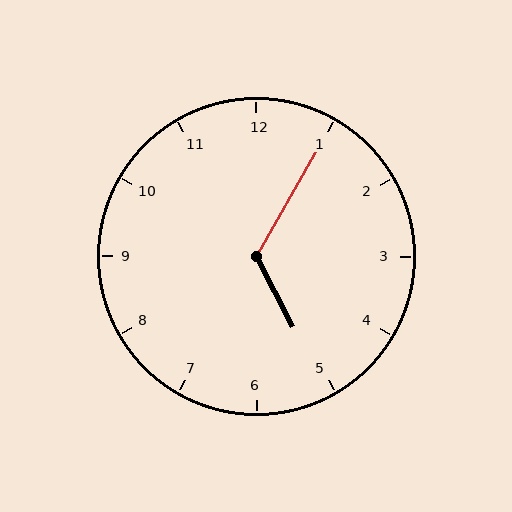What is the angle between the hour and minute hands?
Approximately 122 degrees.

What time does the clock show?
5:05.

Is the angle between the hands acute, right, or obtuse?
It is obtuse.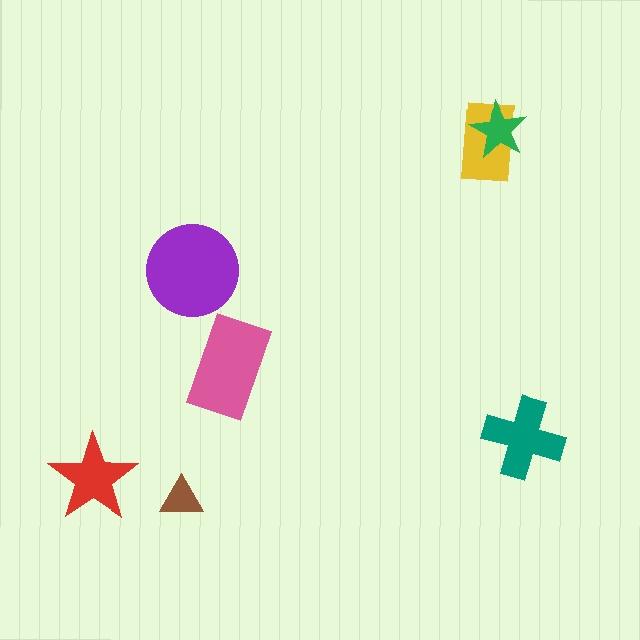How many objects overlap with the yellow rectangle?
1 object overlaps with the yellow rectangle.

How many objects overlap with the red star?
0 objects overlap with the red star.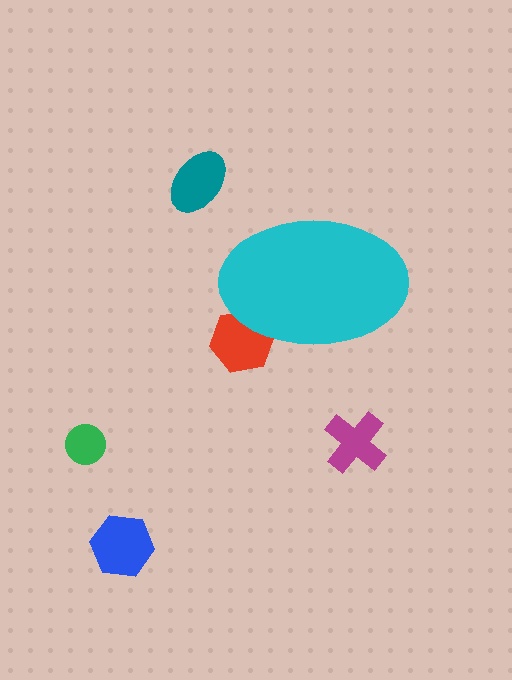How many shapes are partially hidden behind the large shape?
1 shape is partially hidden.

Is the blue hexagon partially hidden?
No, the blue hexagon is fully visible.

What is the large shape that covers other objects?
A cyan ellipse.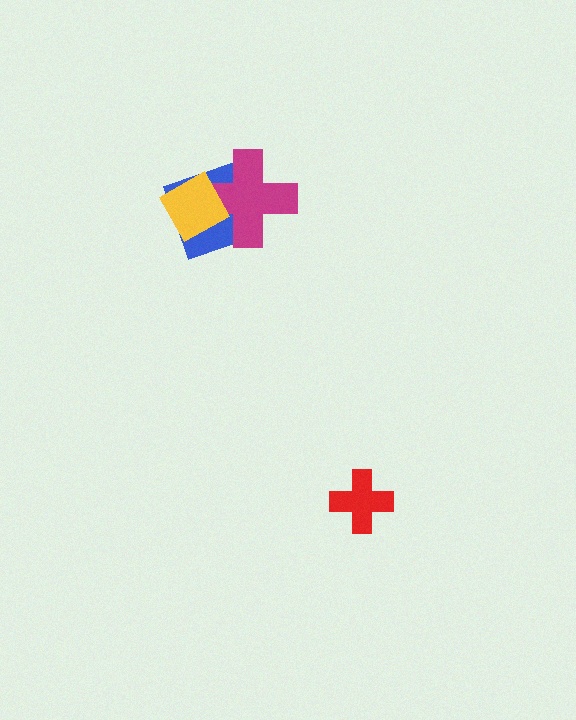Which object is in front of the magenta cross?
The yellow diamond is in front of the magenta cross.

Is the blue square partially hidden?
Yes, it is partially covered by another shape.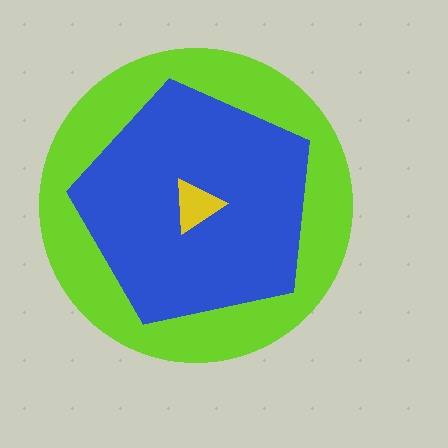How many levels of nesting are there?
3.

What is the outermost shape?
The lime circle.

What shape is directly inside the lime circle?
The blue pentagon.